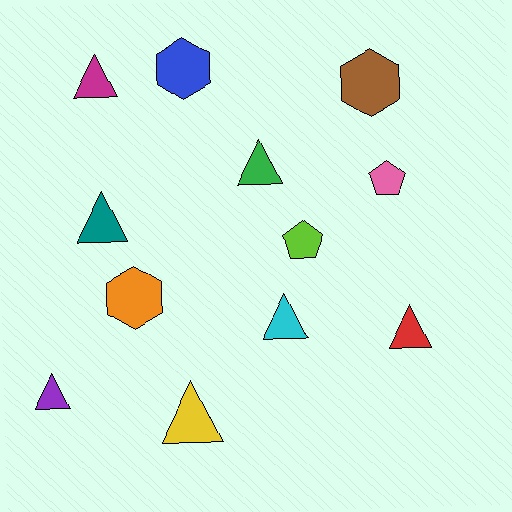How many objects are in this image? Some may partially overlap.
There are 12 objects.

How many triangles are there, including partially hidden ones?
There are 7 triangles.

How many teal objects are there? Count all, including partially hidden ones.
There is 1 teal object.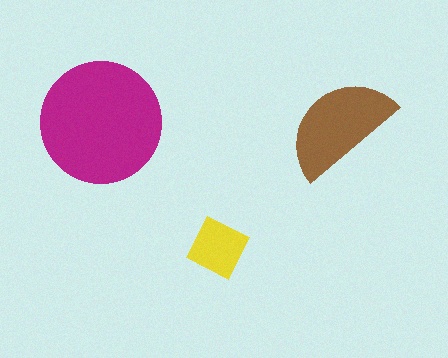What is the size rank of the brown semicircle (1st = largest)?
2nd.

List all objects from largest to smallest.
The magenta circle, the brown semicircle, the yellow square.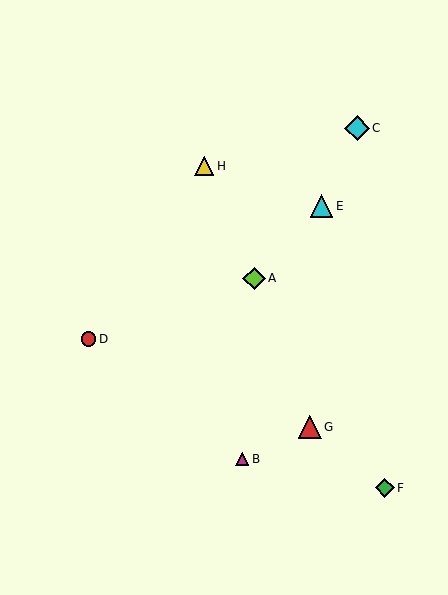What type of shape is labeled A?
Shape A is a lime diamond.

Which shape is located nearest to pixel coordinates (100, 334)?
The red circle (labeled D) at (88, 339) is nearest to that location.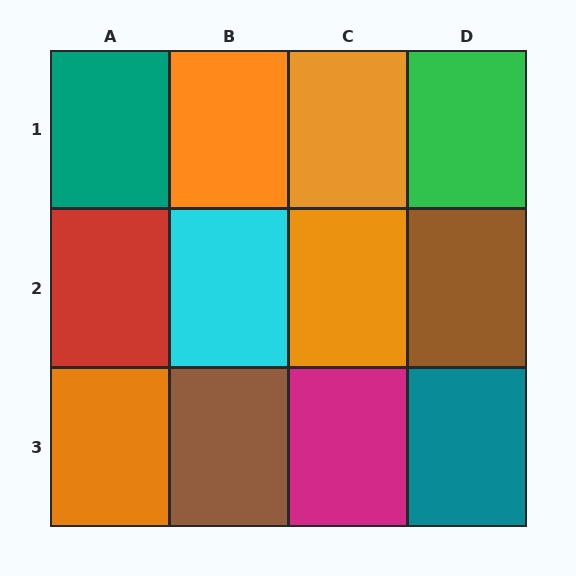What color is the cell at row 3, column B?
Brown.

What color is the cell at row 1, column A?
Teal.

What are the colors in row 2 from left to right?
Red, cyan, orange, brown.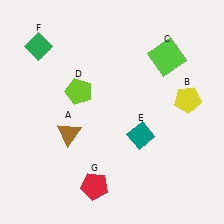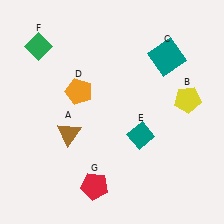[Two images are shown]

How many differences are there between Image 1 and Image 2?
There are 2 differences between the two images.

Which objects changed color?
C changed from lime to teal. D changed from lime to orange.